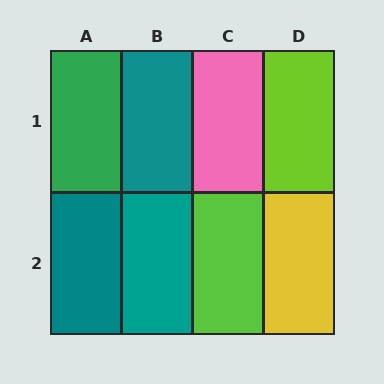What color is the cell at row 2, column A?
Teal.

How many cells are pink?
1 cell is pink.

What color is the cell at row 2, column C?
Lime.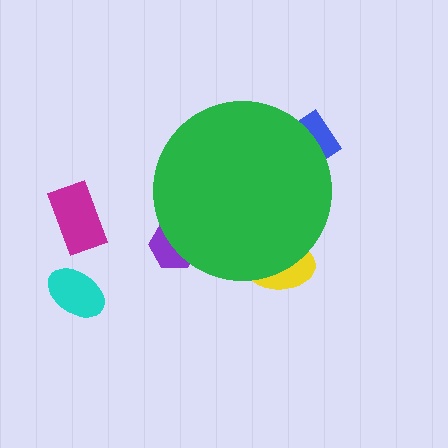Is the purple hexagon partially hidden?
Yes, the purple hexagon is partially hidden behind the green circle.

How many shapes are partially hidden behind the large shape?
3 shapes are partially hidden.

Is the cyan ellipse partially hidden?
No, the cyan ellipse is fully visible.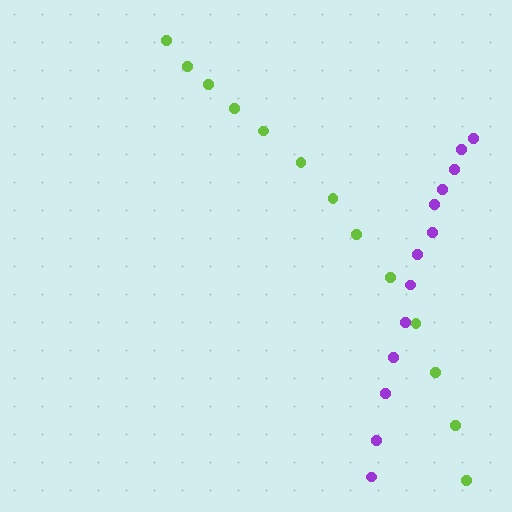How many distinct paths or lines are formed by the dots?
There are 2 distinct paths.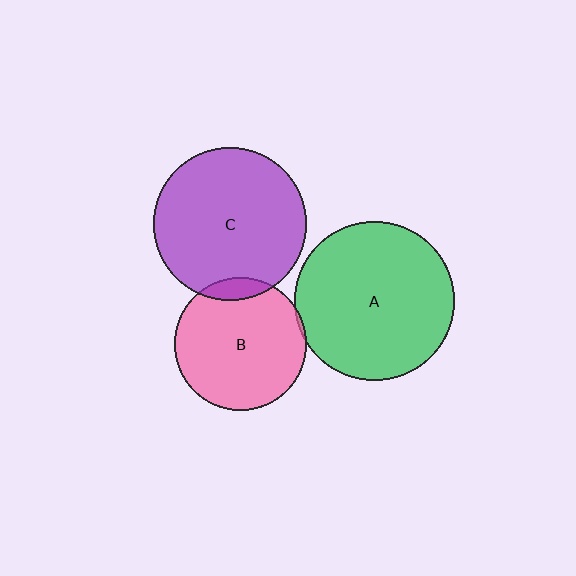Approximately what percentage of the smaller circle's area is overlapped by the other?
Approximately 10%.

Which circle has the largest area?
Circle A (green).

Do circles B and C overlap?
Yes.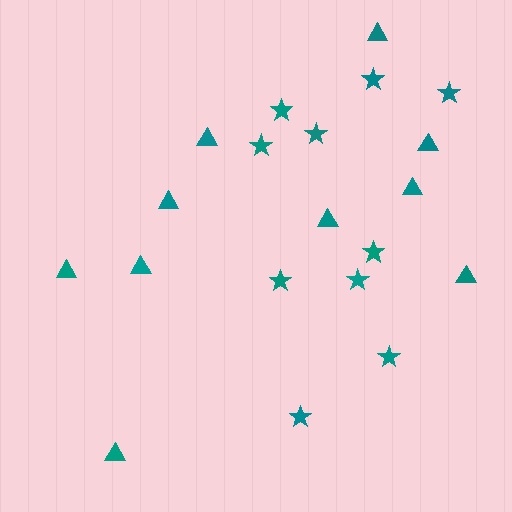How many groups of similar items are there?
There are 2 groups: one group of triangles (10) and one group of stars (10).